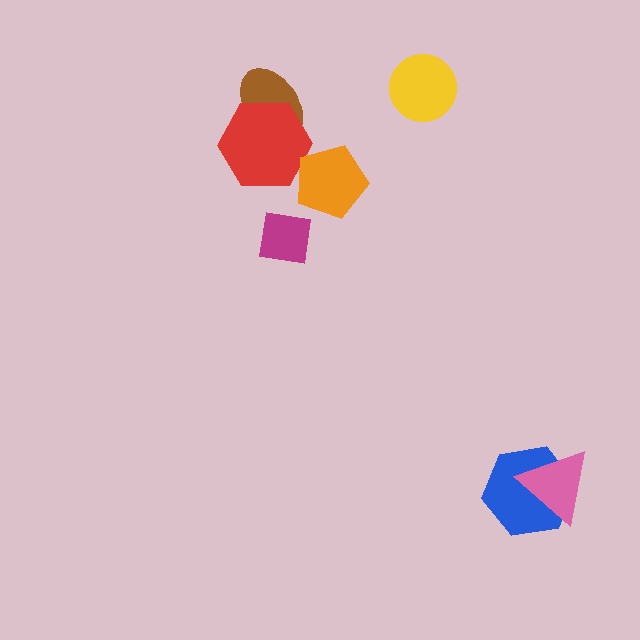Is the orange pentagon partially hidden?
No, no other shape covers it.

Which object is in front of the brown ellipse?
The red hexagon is in front of the brown ellipse.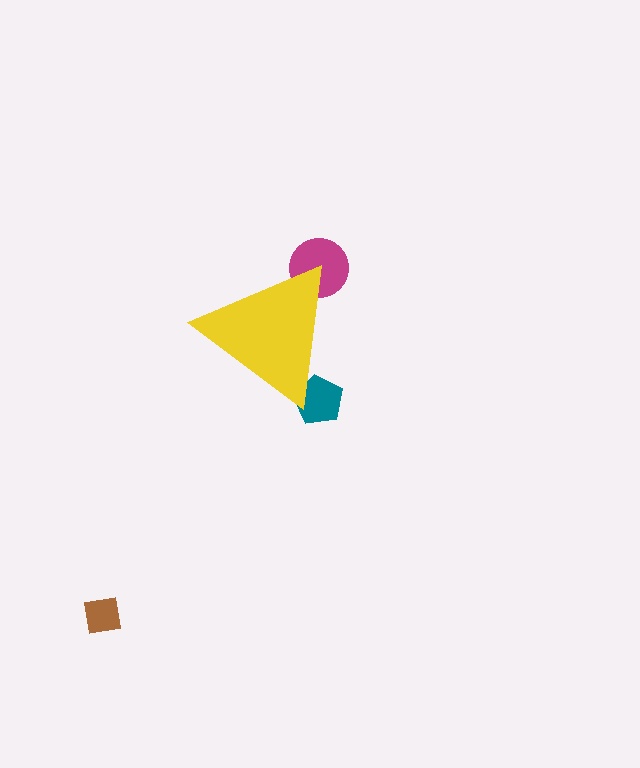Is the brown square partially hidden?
No, the brown square is fully visible.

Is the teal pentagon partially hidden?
Yes, the teal pentagon is partially hidden behind the yellow triangle.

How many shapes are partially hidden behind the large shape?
2 shapes are partially hidden.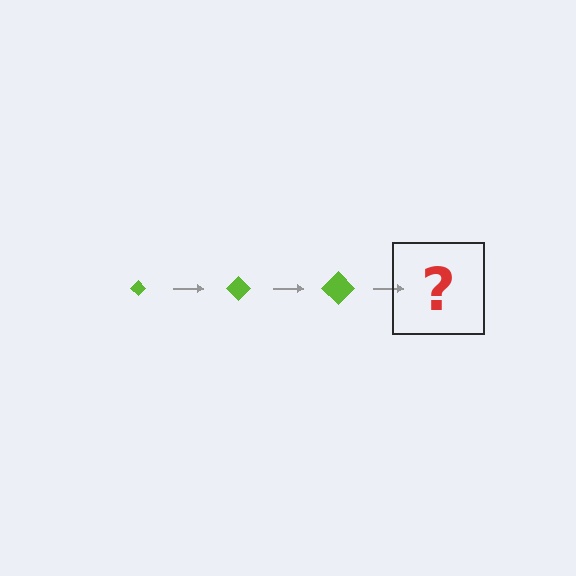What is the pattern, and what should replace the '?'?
The pattern is that the diamond gets progressively larger each step. The '?' should be a lime diamond, larger than the previous one.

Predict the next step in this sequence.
The next step is a lime diamond, larger than the previous one.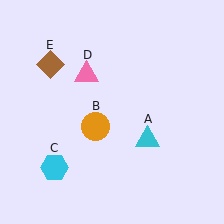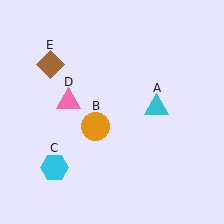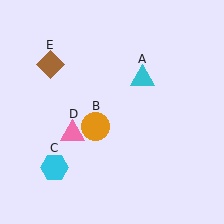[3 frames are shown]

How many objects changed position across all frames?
2 objects changed position: cyan triangle (object A), pink triangle (object D).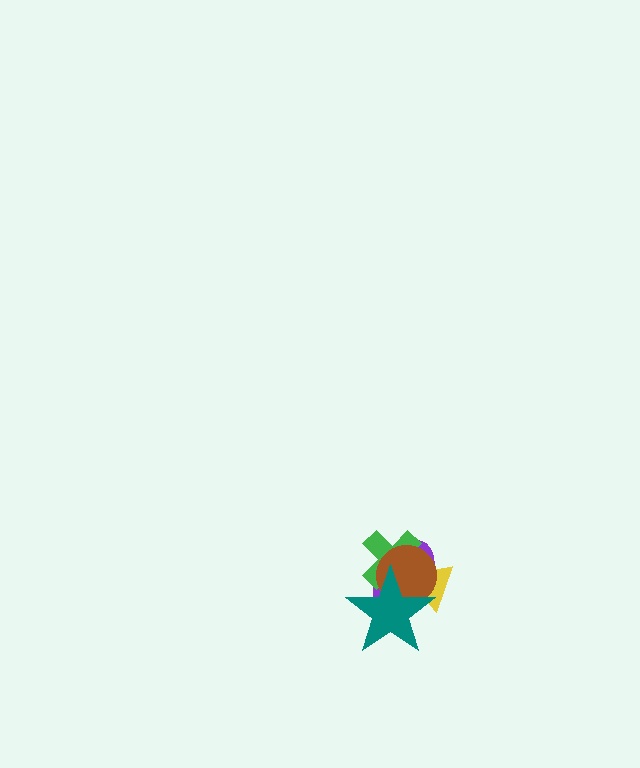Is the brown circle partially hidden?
Yes, it is partially covered by another shape.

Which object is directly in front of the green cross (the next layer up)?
The yellow triangle is directly in front of the green cross.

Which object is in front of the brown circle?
The teal star is in front of the brown circle.